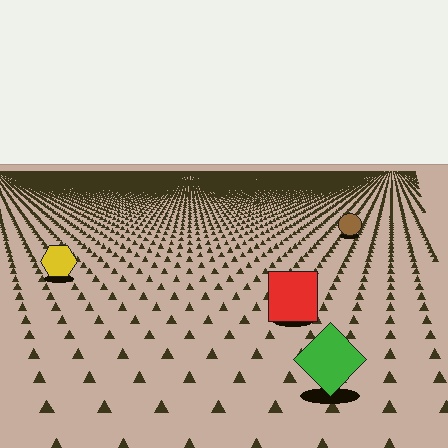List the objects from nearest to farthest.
From nearest to farthest: the green diamond, the red square, the yellow hexagon, the brown circle.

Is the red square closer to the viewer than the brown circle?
Yes. The red square is closer — you can tell from the texture gradient: the ground texture is coarser near it.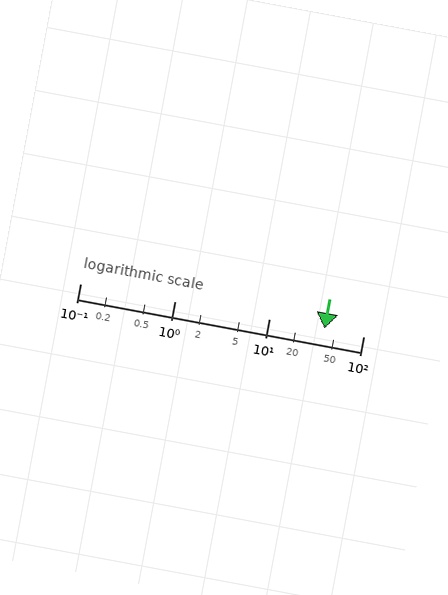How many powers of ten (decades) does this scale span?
The scale spans 3 decades, from 0.1 to 100.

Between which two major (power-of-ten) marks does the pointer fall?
The pointer is between 10 and 100.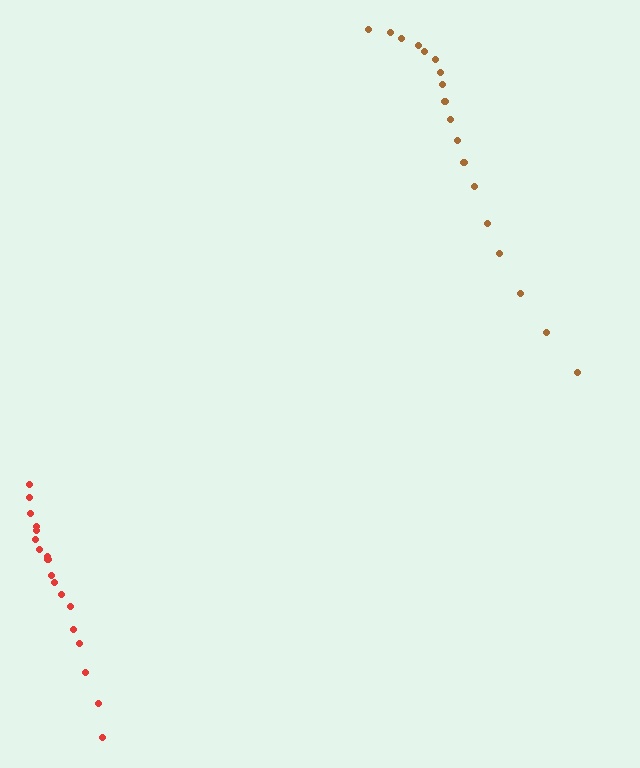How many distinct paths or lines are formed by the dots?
There are 2 distinct paths.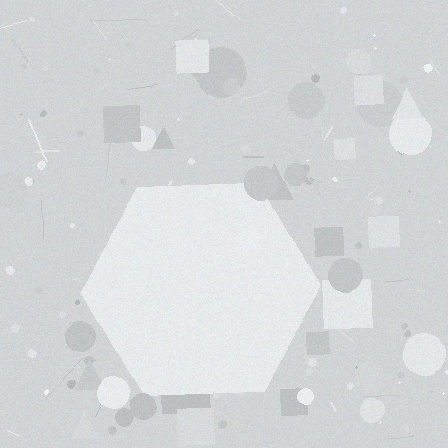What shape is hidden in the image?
A hexagon is hidden in the image.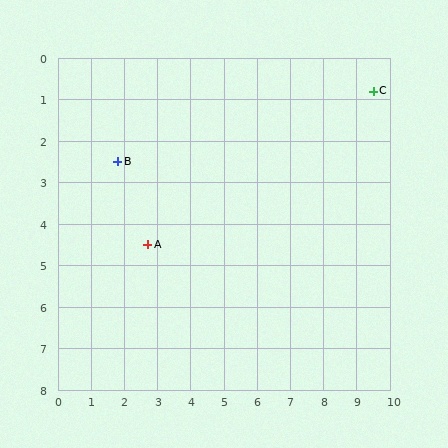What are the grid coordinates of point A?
Point A is at approximately (2.7, 4.5).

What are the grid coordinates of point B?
Point B is at approximately (1.8, 2.5).